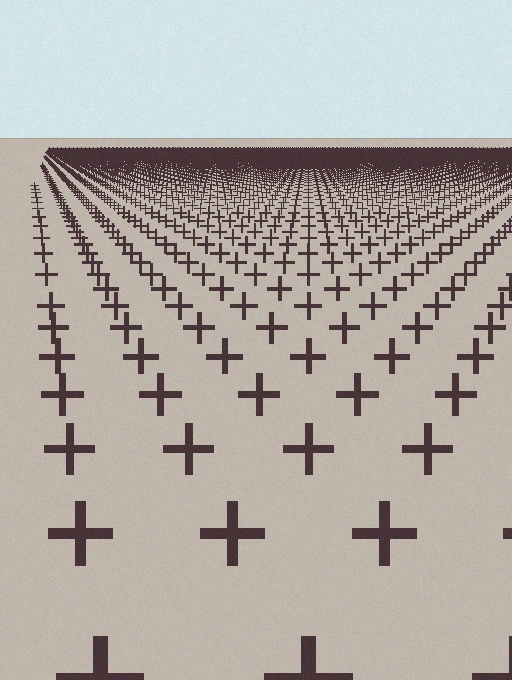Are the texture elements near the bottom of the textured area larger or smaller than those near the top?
Larger. Near the bottom, elements are closer to the viewer and appear at a bigger on-screen size.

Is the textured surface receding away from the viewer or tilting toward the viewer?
The surface is receding away from the viewer. Texture elements get smaller and denser toward the top.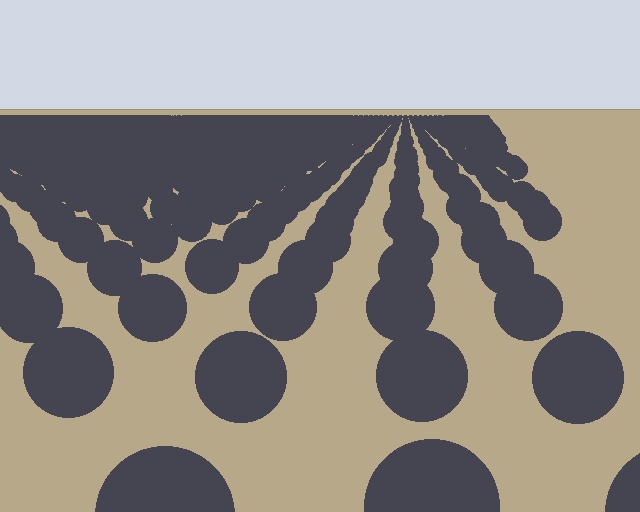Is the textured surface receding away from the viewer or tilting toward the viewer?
The surface is receding away from the viewer. Texture elements get smaller and denser toward the top.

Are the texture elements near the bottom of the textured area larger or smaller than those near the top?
Larger. Near the bottom, elements are closer to the viewer and appear at a bigger on-screen size.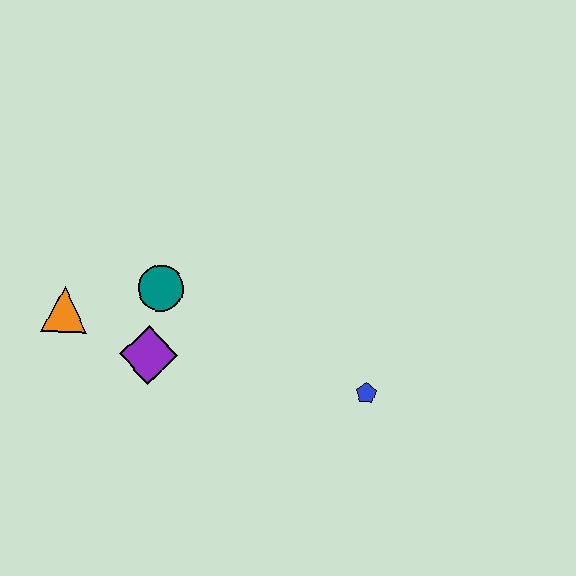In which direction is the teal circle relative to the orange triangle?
The teal circle is to the right of the orange triangle.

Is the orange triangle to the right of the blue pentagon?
No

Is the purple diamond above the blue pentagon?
Yes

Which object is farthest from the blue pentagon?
The orange triangle is farthest from the blue pentagon.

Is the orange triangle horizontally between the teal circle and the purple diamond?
No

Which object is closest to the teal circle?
The purple diamond is closest to the teal circle.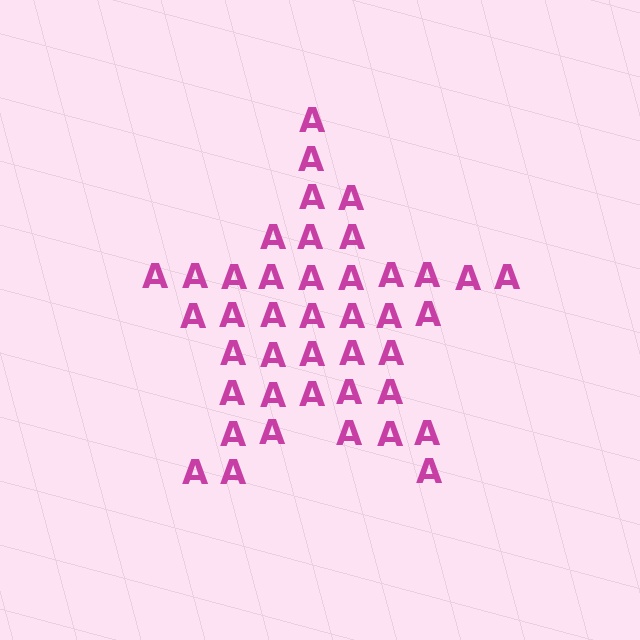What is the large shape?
The large shape is a star.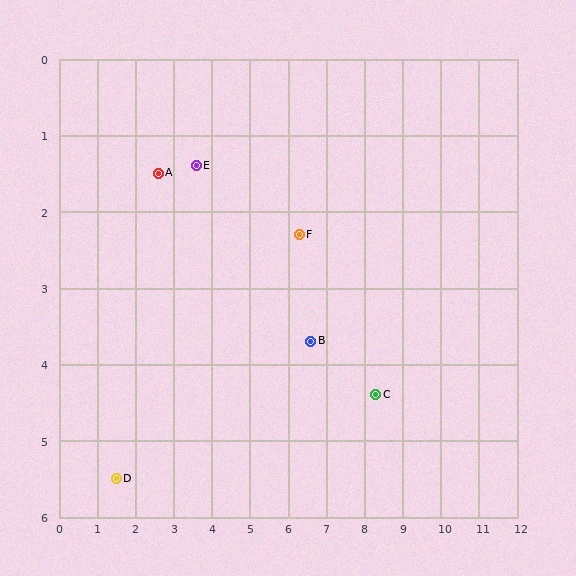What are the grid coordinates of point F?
Point F is at approximately (6.3, 2.3).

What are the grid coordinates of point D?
Point D is at approximately (1.5, 5.5).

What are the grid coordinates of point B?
Point B is at approximately (6.6, 3.7).